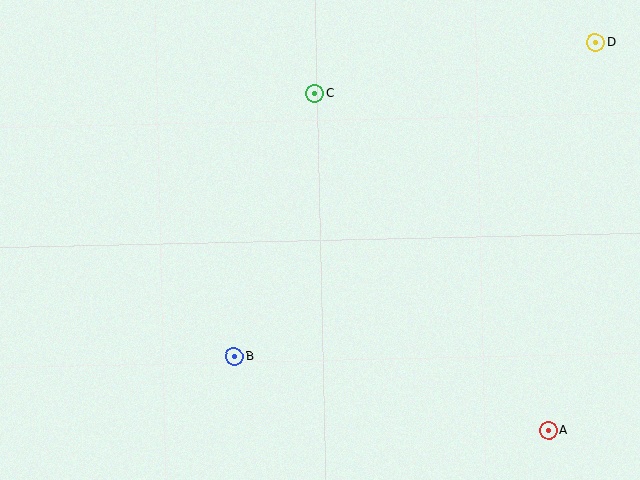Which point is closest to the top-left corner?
Point C is closest to the top-left corner.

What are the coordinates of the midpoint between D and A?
The midpoint between D and A is at (572, 236).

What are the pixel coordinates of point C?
Point C is at (314, 93).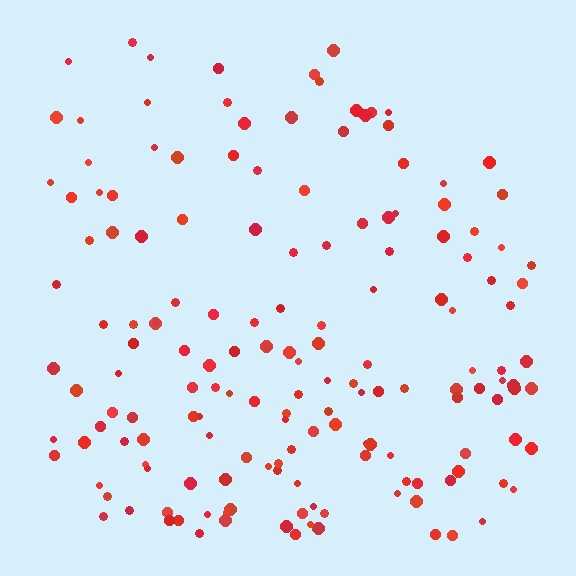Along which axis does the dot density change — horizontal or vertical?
Vertical.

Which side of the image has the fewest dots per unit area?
The top.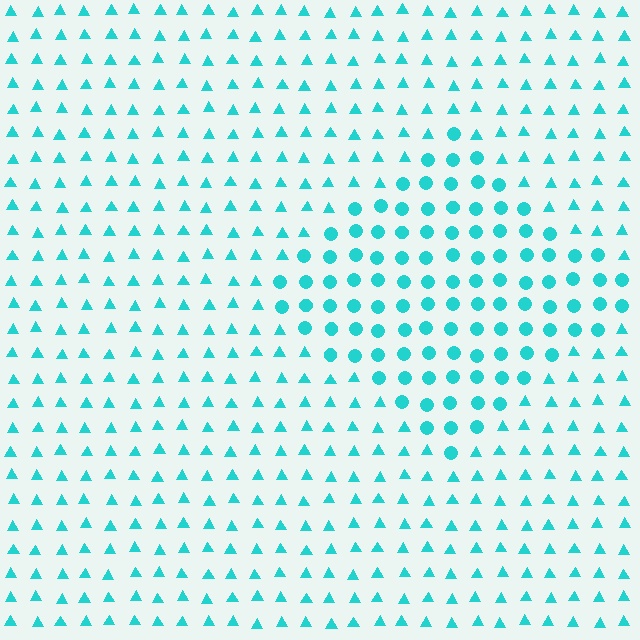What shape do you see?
I see a diamond.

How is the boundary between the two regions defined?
The boundary is defined by a change in element shape: circles inside vs. triangles outside. All elements share the same color and spacing.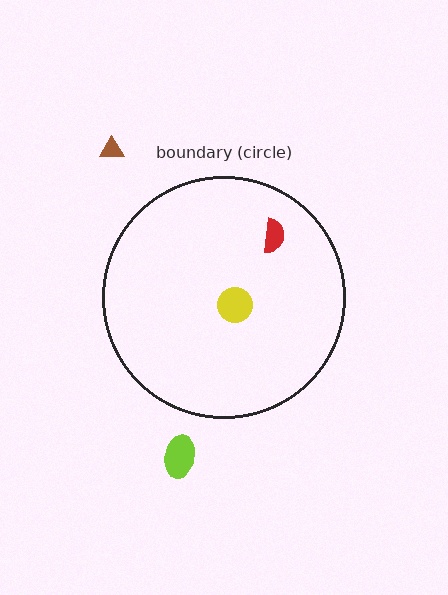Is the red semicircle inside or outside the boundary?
Inside.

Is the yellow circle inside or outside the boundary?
Inside.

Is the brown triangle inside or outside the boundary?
Outside.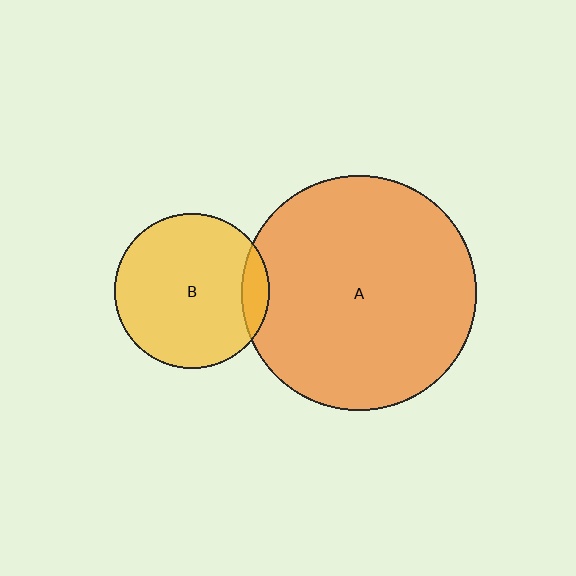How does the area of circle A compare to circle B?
Approximately 2.3 times.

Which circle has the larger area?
Circle A (orange).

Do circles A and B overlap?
Yes.